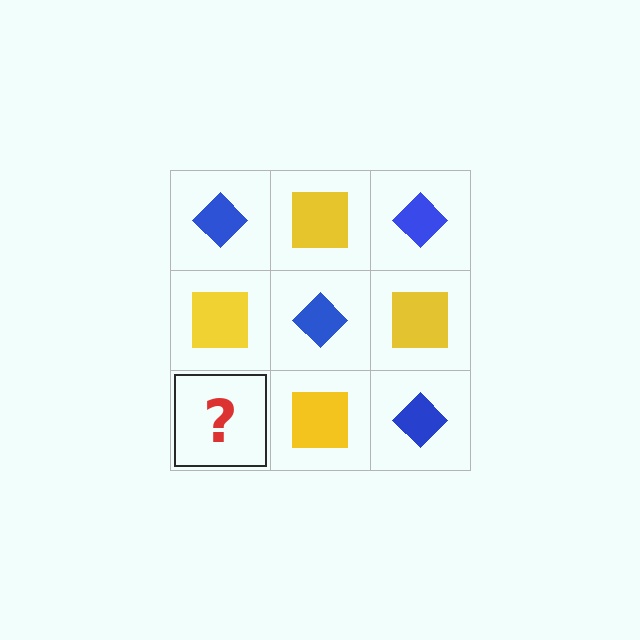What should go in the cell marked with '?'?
The missing cell should contain a blue diamond.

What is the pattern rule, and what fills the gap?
The rule is that it alternates blue diamond and yellow square in a checkerboard pattern. The gap should be filled with a blue diamond.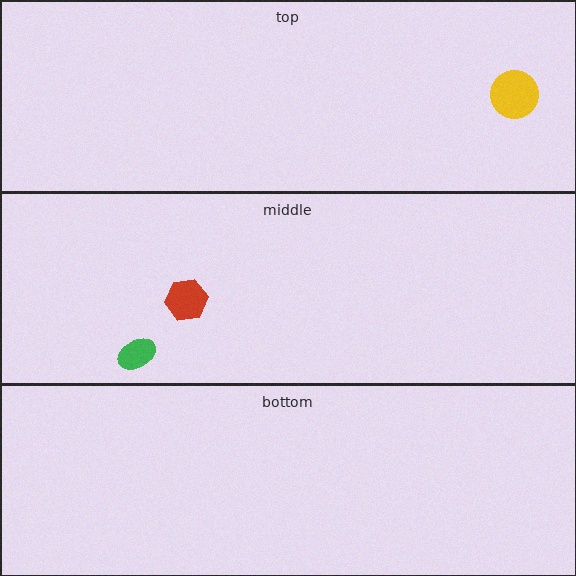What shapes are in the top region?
The yellow circle.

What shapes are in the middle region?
The red hexagon, the green ellipse.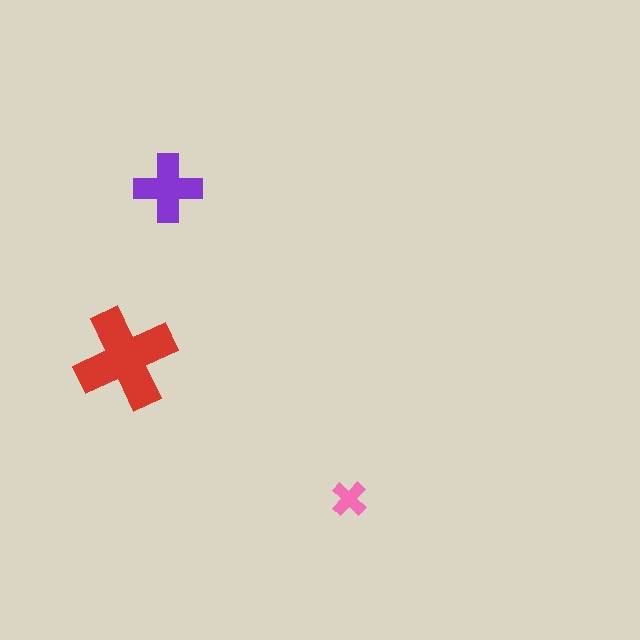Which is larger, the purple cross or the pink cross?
The purple one.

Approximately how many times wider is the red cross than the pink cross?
About 3 times wider.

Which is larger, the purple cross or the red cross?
The red one.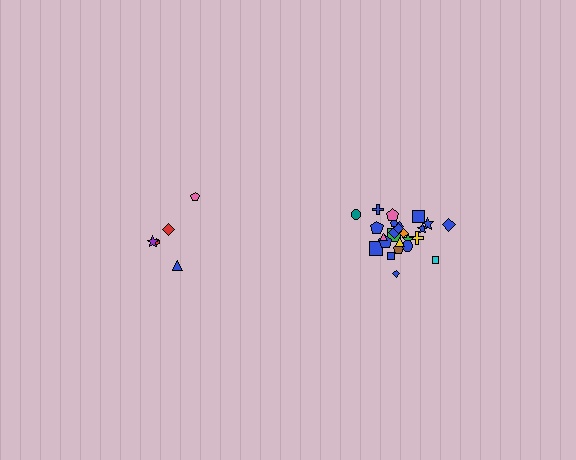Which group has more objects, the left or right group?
The right group.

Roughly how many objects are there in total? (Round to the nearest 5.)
Roughly 30 objects in total.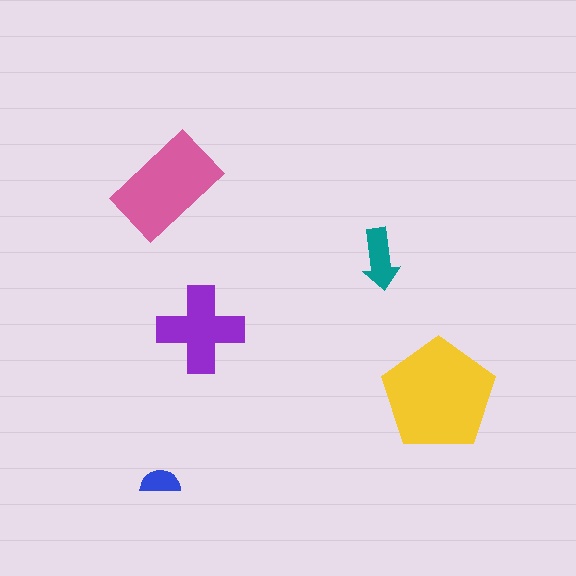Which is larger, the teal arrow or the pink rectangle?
The pink rectangle.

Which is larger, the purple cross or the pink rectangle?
The pink rectangle.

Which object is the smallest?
The blue semicircle.